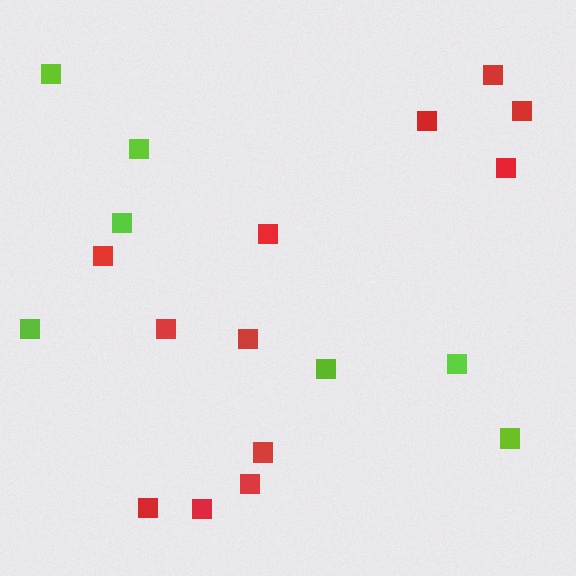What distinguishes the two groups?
There are 2 groups: one group of red squares (12) and one group of lime squares (7).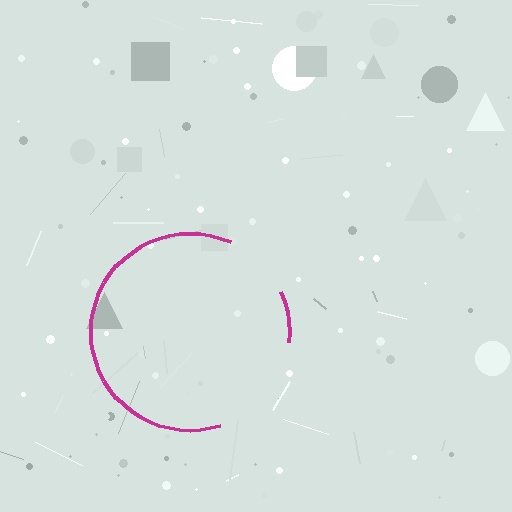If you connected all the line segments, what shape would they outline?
They would outline a circle.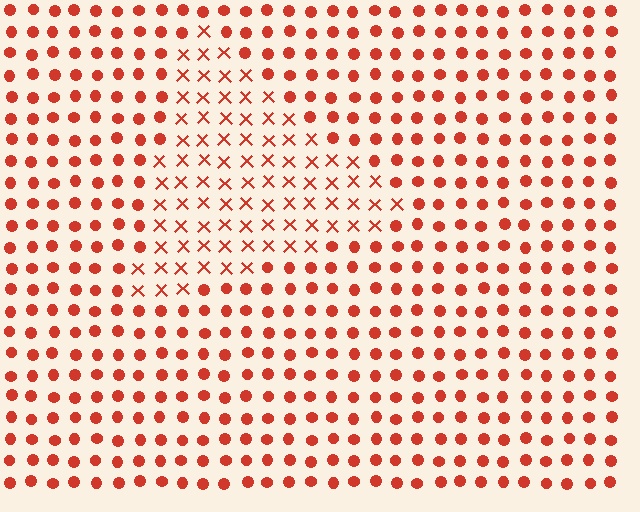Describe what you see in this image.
The image is filled with small red elements arranged in a uniform grid. A triangle-shaped region contains X marks, while the surrounding area contains circles. The boundary is defined purely by the change in element shape.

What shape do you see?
I see a triangle.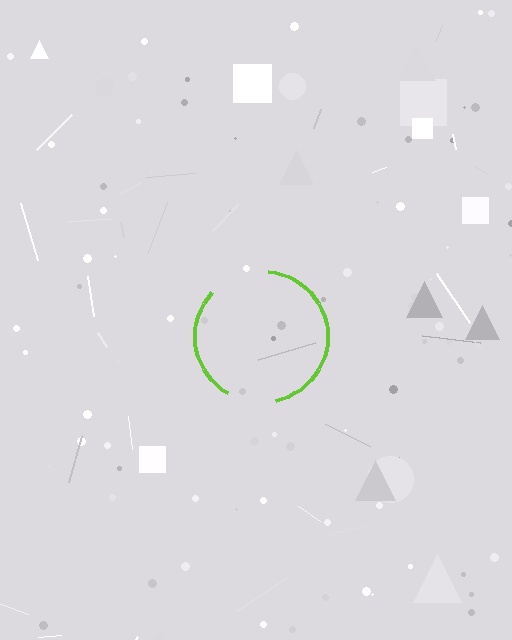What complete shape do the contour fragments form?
The contour fragments form a circle.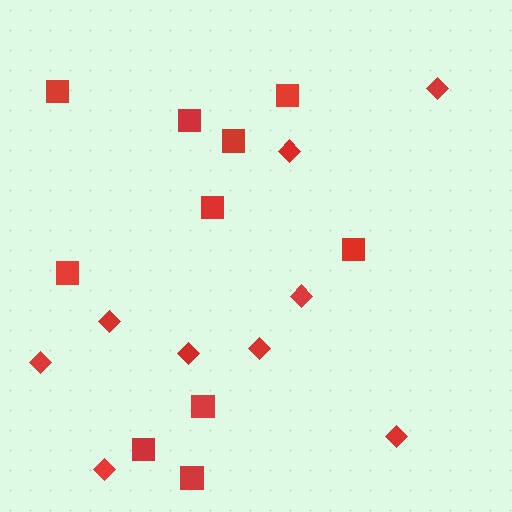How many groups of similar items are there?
There are 2 groups: one group of diamonds (9) and one group of squares (10).